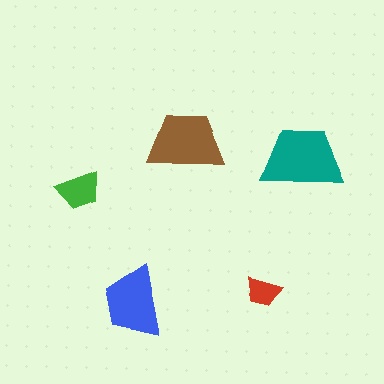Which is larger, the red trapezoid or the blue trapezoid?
The blue one.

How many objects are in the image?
There are 5 objects in the image.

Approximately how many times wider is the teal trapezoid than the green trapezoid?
About 2 times wider.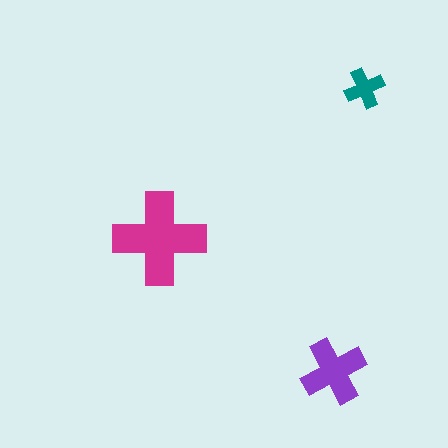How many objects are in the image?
There are 3 objects in the image.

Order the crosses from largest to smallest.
the magenta one, the purple one, the teal one.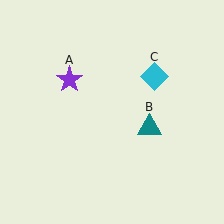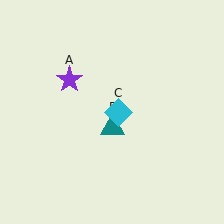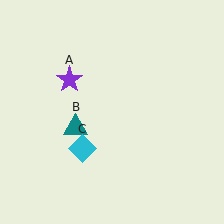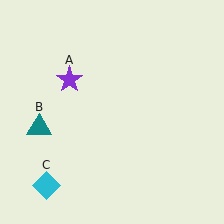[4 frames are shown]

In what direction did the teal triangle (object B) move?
The teal triangle (object B) moved left.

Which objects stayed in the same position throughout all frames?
Purple star (object A) remained stationary.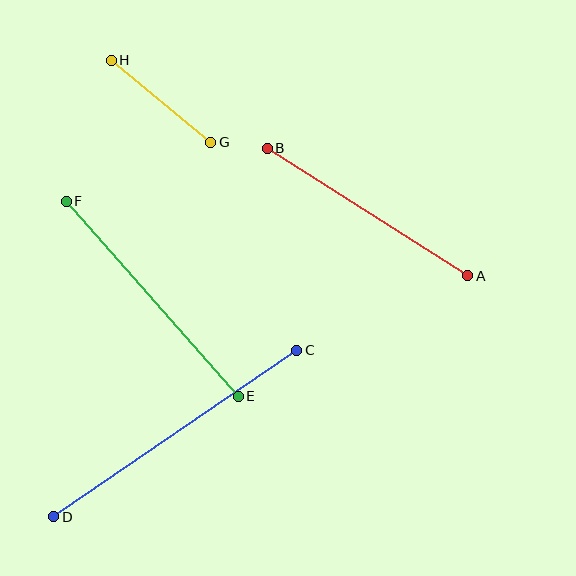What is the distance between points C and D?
The distance is approximately 295 pixels.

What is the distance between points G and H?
The distance is approximately 128 pixels.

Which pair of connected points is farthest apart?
Points C and D are farthest apart.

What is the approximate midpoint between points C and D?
The midpoint is at approximately (175, 433) pixels.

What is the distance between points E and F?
The distance is approximately 260 pixels.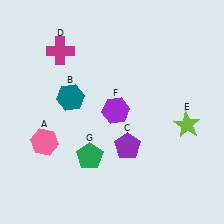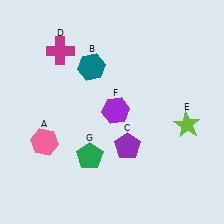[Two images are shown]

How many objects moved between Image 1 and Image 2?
1 object moved between the two images.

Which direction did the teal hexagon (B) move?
The teal hexagon (B) moved up.